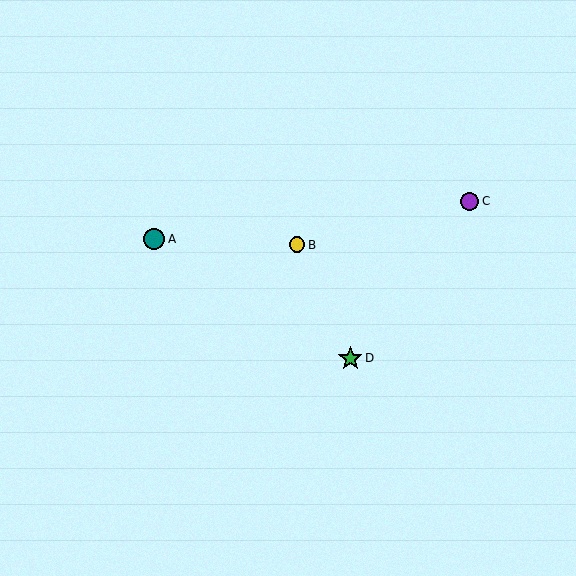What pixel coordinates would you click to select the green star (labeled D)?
Click at (350, 358) to select the green star D.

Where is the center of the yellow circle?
The center of the yellow circle is at (297, 245).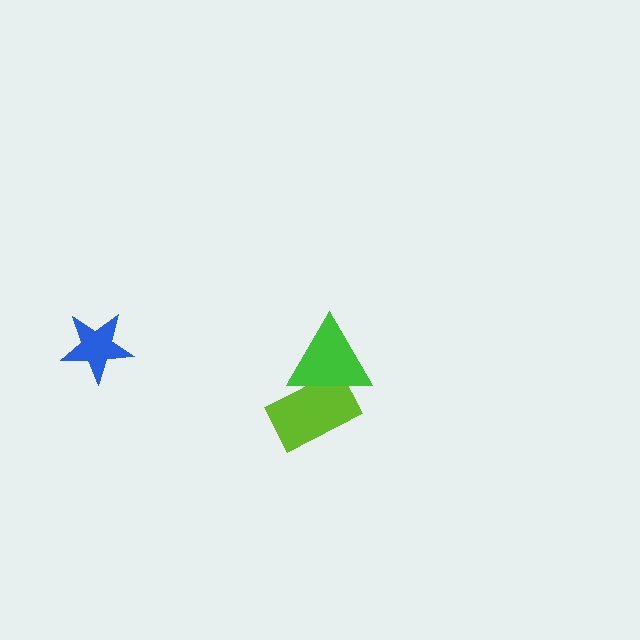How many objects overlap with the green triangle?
1 object overlaps with the green triangle.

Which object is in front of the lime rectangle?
The green triangle is in front of the lime rectangle.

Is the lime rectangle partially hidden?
Yes, it is partially covered by another shape.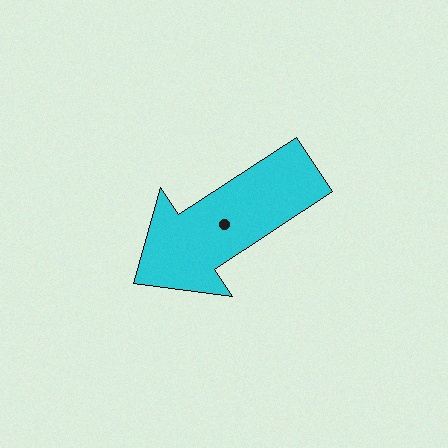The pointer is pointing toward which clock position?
Roughly 8 o'clock.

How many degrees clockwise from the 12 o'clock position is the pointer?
Approximately 236 degrees.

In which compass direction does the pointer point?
Southwest.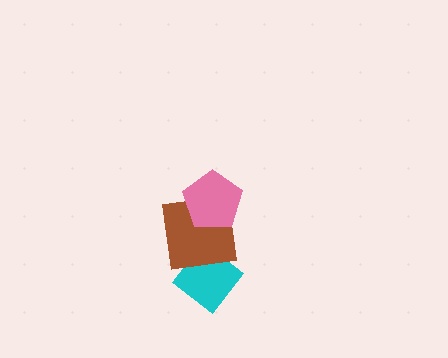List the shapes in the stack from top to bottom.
From top to bottom: the pink pentagon, the brown square, the cyan diamond.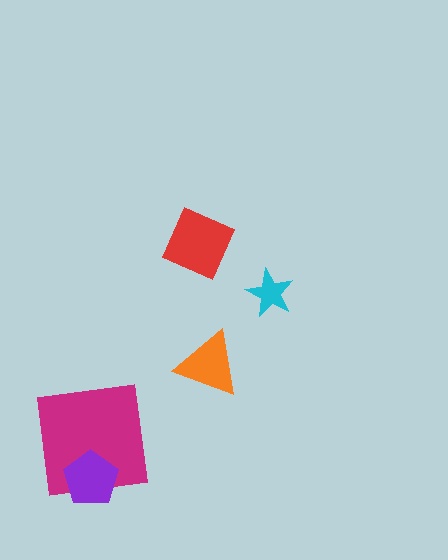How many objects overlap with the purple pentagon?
1 object overlaps with the purple pentagon.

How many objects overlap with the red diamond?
0 objects overlap with the red diamond.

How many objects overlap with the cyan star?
0 objects overlap with the cyan star.